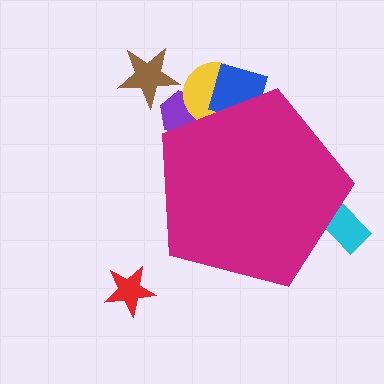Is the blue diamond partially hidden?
Yes, the blue diamond is partially hidden behind the magenta pentagon.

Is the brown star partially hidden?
No, the brown star is fully visible.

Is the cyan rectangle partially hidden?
Yes, the cyan rectangle is partially hidden behind the magenta pentagon.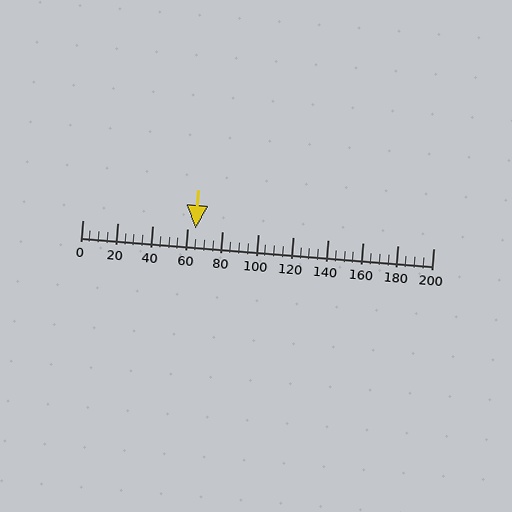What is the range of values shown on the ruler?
The ruler shows values from 0 to 200.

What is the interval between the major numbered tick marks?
The major tick marks are spaced 20 units apart.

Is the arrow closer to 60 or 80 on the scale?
The arrow is closer to 60.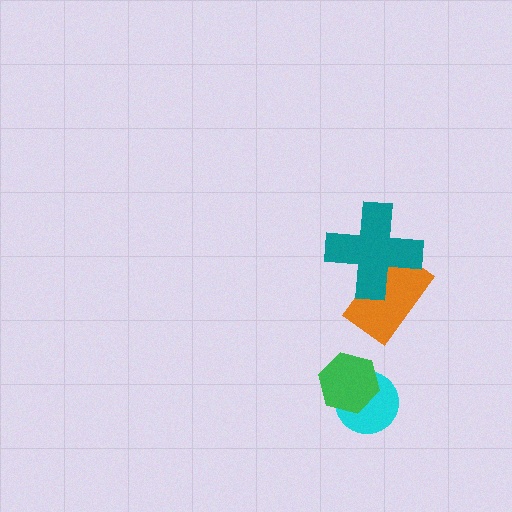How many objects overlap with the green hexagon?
1 object overlaps with the green hexagon.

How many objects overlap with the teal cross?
1 object overlaps with the teal cross.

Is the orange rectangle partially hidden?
Yes, it is partially covered by another shape.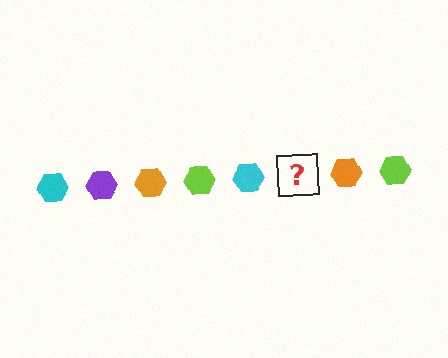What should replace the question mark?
The question mark should be replaced with a purple hexagon.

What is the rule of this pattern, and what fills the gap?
The rule is that the pattern cycles through cyan, purple, orange, lime hexagons. The gap should be filled with a purple hexagon.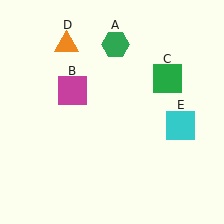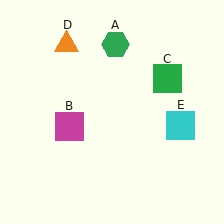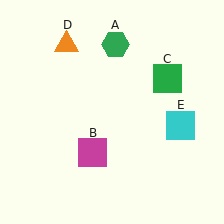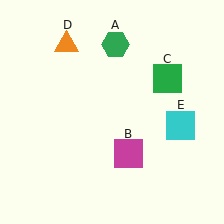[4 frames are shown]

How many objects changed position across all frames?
1 object changed position: magenta square (object B).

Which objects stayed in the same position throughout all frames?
Green hexagon (object A) and green square (object C) and orange triangle (object D) and cyan square (object E) remained stationary.